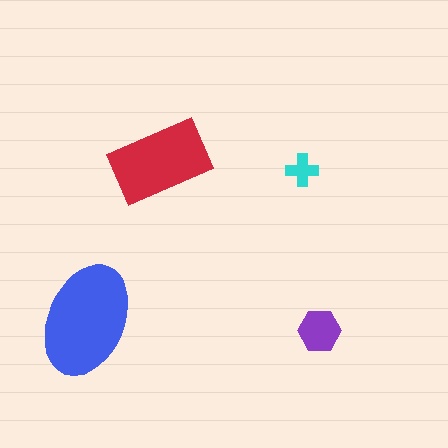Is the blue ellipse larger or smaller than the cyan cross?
Larger.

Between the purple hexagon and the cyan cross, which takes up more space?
The purple hexagon.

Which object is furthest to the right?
The purple hexagon is rightmost.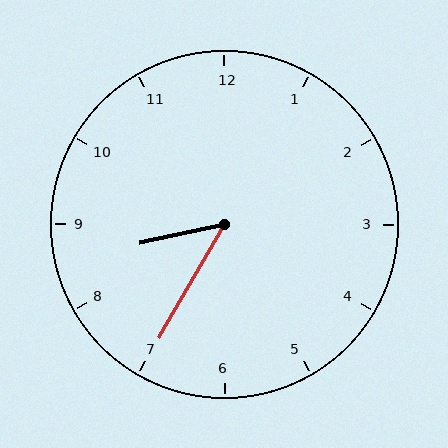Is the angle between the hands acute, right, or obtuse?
It is acute.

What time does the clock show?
8:35.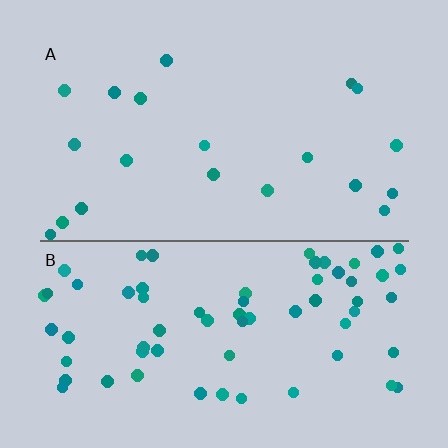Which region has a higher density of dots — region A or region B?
B (the bottom).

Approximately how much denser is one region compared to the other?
Approximately 3.4× — region B over region A.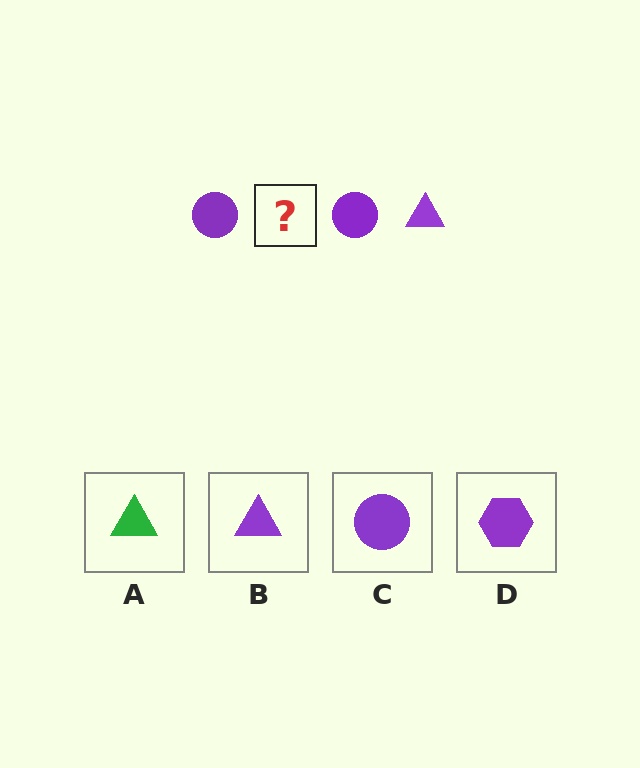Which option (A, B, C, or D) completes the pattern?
B.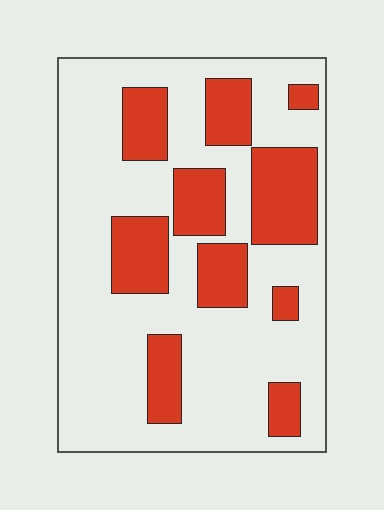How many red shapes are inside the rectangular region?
10.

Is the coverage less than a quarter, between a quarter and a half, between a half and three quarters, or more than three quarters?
Between a quarter and a half.